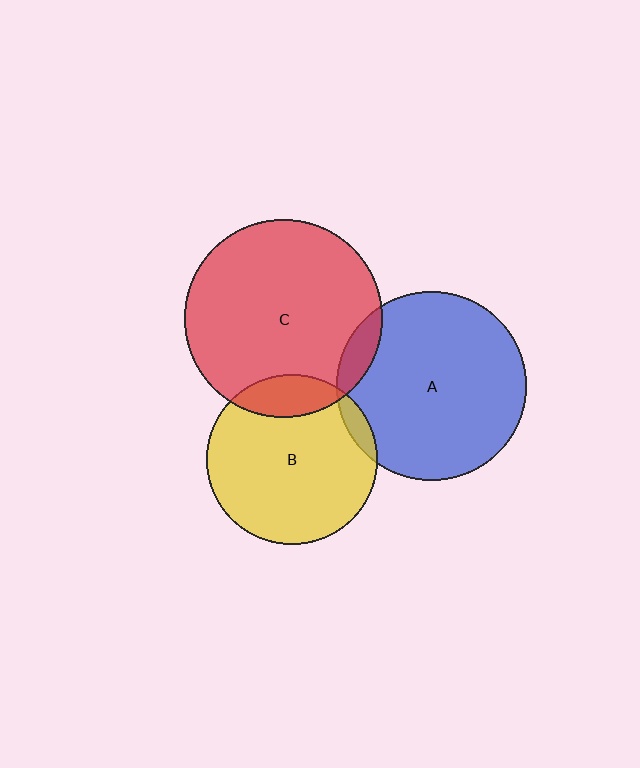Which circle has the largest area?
Circle C (red).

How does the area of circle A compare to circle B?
Approximately 1.2 times.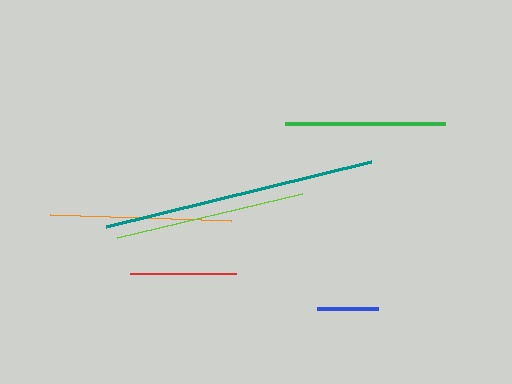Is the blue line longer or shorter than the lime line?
The lime line is longer than the blue line.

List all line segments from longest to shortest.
From longest to shortest: teal, lime, orange, green, red, blue.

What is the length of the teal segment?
The teal segment is approximately 272 pixels long.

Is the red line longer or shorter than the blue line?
The red line is longer than the blue line.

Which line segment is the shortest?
The blue line is the shortest at approximately 61 pixels.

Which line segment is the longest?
The teal line is the longest at approximately 272 pixels.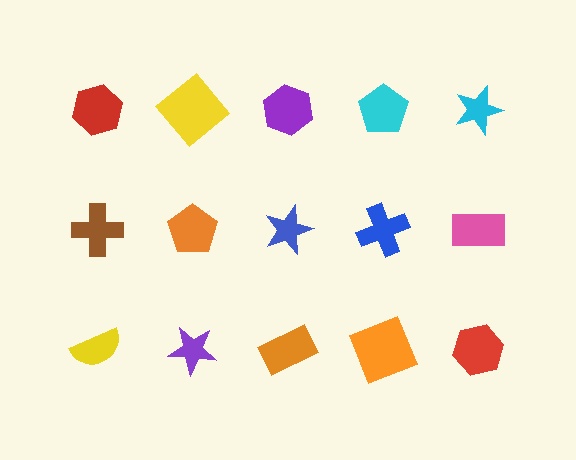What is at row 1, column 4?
A cyan pentagon.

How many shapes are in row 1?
5 shapes.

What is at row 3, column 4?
An orange square.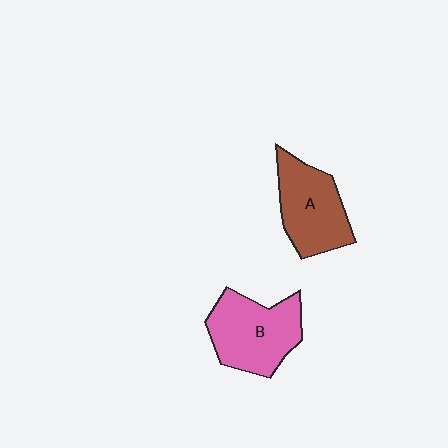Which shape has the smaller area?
Shape A (brown).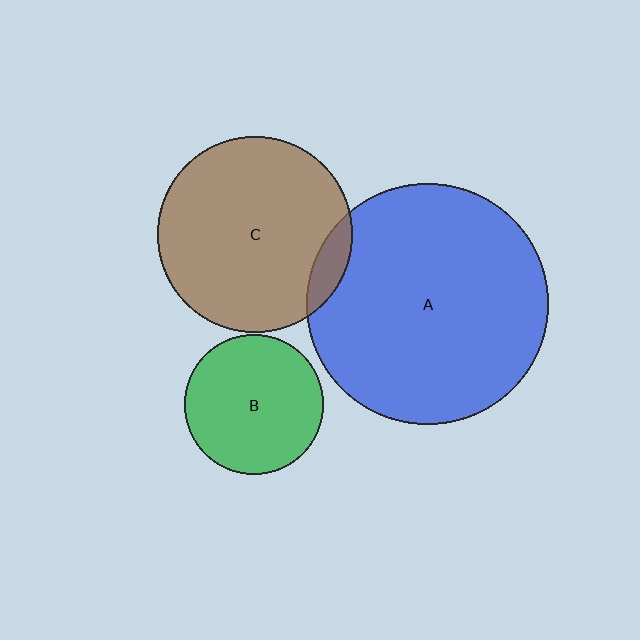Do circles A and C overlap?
Yes.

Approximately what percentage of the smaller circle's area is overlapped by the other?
Approximately 10%.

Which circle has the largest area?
Circle A (blue).